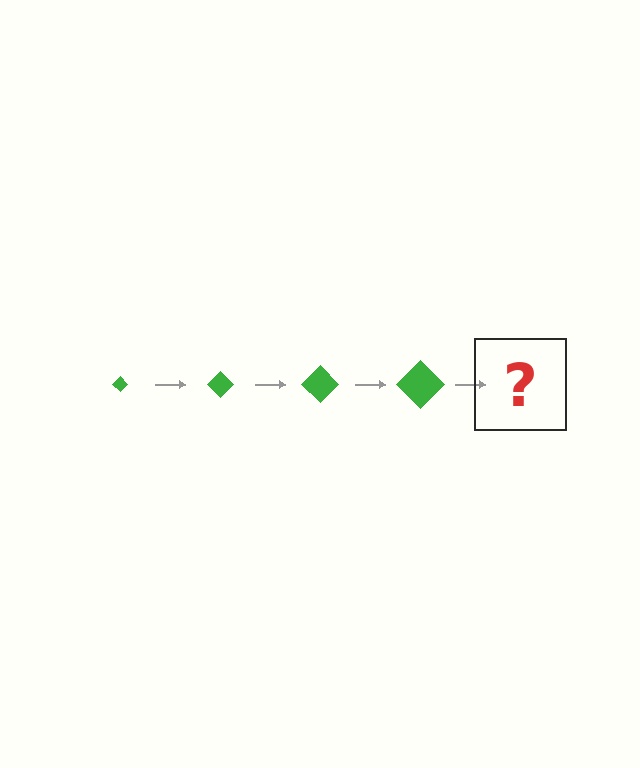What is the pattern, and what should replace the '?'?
The pattern is that the diamond gets progressively larger each step. The '?' should be a green diamond, larger than the previous one.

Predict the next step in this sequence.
The next step is a green diamond, larger than the previous one.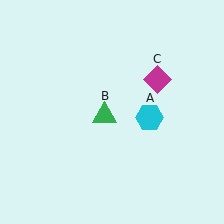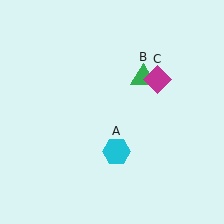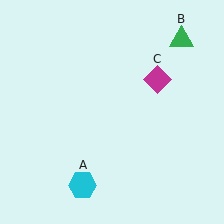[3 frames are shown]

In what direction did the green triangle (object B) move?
The green triangle (object B) moved up and to the right.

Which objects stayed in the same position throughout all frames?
Magenta diamond (object C) remained stationary.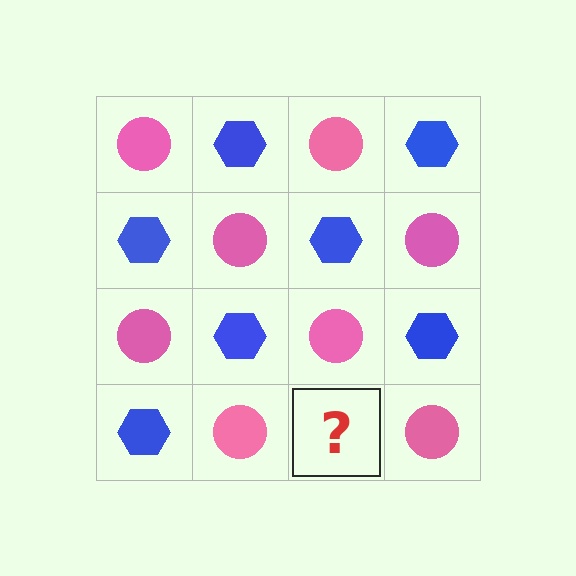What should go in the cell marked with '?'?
The missing cell should contain a blue hexagon.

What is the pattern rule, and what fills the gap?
The rule is that it alternates pink circle and blue hexagon in a checkerboard pattern. The gap should be filled with a blue hexagon.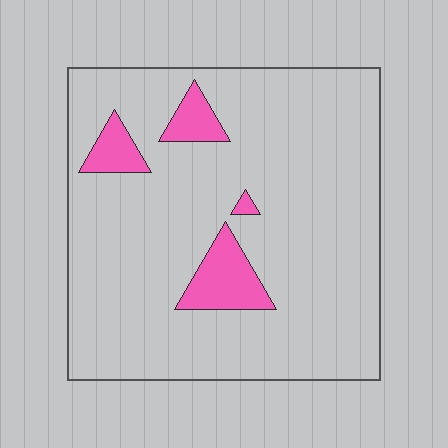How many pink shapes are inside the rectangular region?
4.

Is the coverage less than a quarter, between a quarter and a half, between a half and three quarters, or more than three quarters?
Less than a quarter.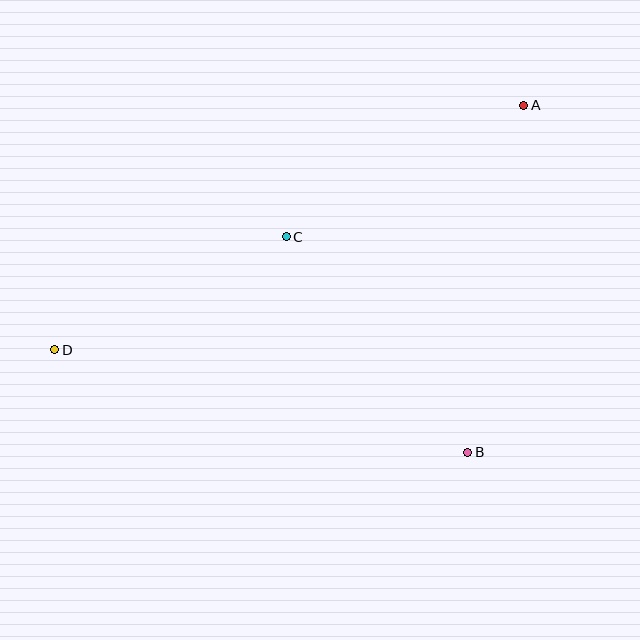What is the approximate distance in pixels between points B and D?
The distance between B and D is approximately 426 pixels.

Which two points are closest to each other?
Points C and D are closest to each other.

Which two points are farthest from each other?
Points A and D are farthest from each other.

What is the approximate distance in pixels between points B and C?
The distance between B and C is approximately 282 pixels.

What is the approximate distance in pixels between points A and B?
The distance between A and B is approximately 352 pixels.